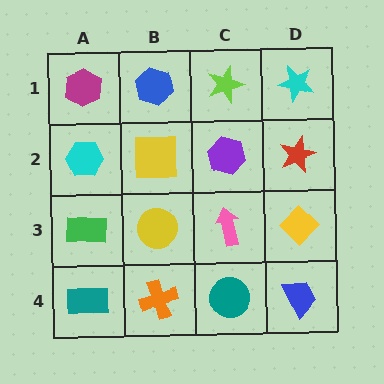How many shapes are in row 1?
4 shapes.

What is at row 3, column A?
A green rectangle.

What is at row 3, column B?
A yellow circle.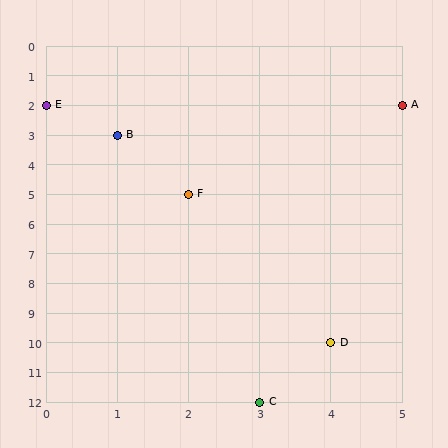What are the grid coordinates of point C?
Point C is at grid coordinates (3, 12).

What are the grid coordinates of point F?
Point F is at grid coordinates (2, 5).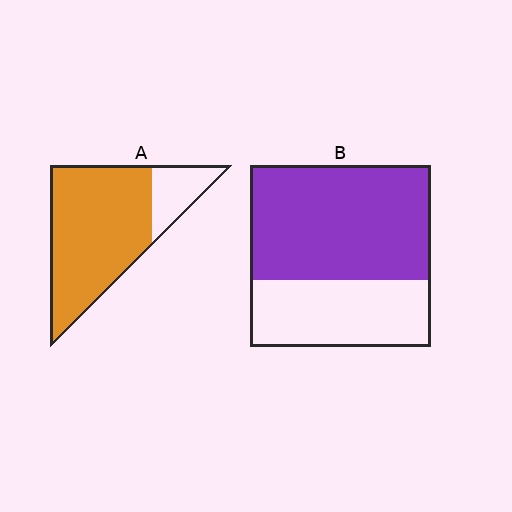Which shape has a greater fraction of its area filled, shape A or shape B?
Shape A.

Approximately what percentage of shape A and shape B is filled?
A is approximately 80% and B is approximately 65%.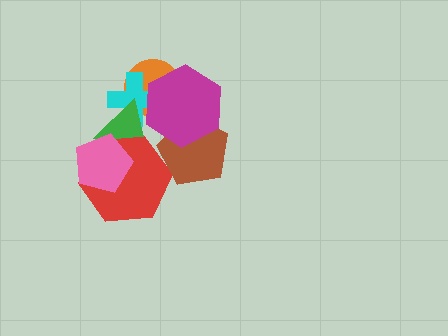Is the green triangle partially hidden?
Yes, it is partially covered by another shape.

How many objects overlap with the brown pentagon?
2 objects overlap with the brown pentagon.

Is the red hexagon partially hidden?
Yes, it is partially covered by another shape.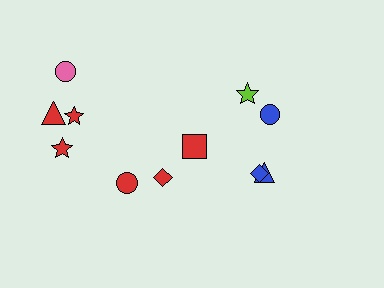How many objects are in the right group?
There are 4 objects.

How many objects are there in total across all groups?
There are 11 objects.